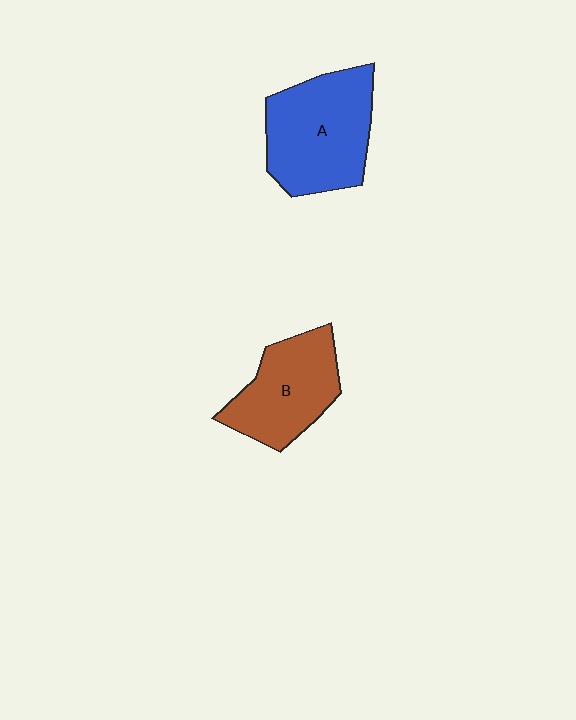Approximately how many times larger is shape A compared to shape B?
Approximately 1.3 times.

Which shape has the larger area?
Shape A (blue).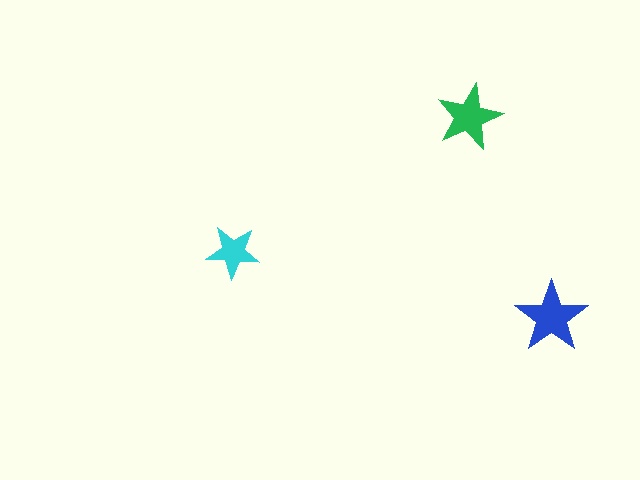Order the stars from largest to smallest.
the blue one, the green one, the cyan one.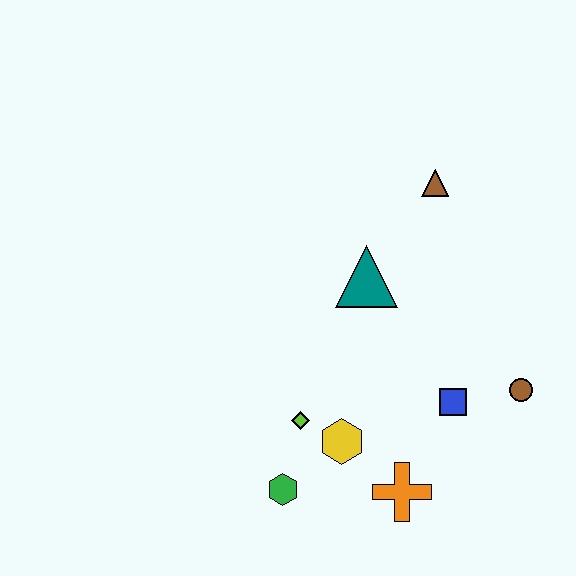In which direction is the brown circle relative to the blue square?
The brown circle is to the right of the blue square.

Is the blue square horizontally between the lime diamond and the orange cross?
No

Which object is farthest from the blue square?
The brown triangle is farthest from the blue square.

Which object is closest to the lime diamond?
The yellow hexagon is closest to the lime diamond.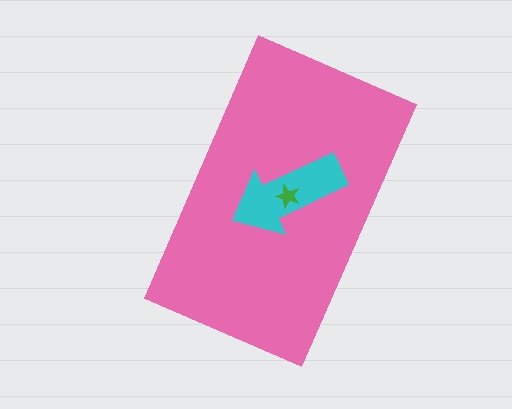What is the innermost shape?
The green star.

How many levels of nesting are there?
3.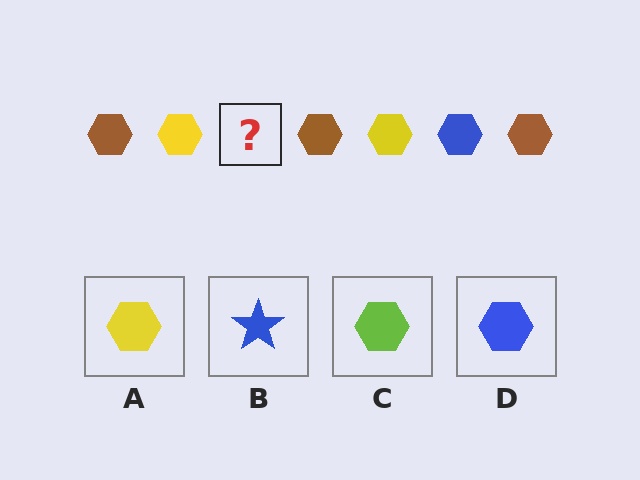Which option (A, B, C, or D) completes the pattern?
D.